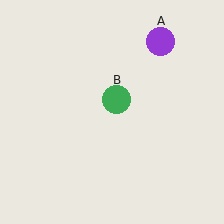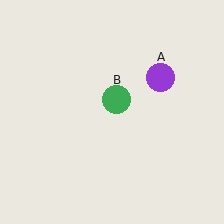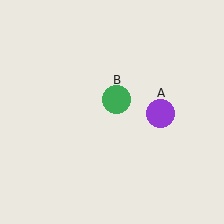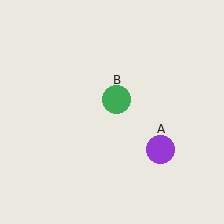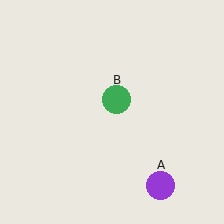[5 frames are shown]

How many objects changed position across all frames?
1 object changed position: purple circle (object A).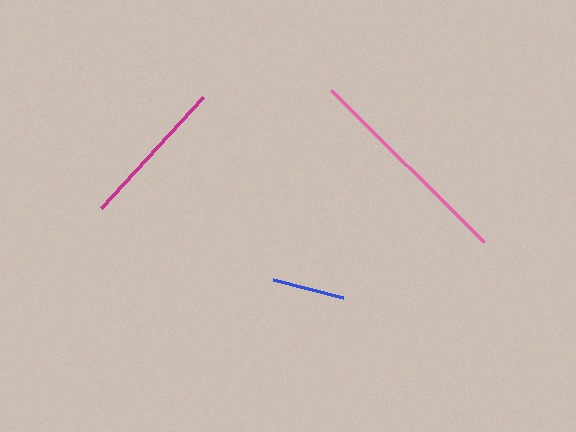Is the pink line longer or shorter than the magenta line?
The pink line is longer than the magenta line.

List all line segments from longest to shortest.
From longest to shortest: pink, magenta, blue.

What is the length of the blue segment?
The blue segment is approximately 72 pixels long.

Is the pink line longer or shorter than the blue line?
The pink line is longer than the blue line.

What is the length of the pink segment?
The pink segment is approximately 216 pixels long.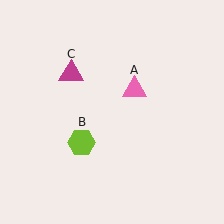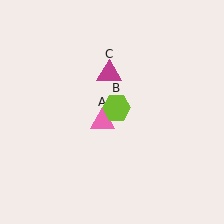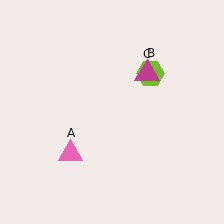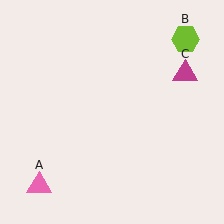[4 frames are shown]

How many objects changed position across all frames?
3 objects changed position: pink triangle (object A), lime hexagon (object B), magenta triangle (object C).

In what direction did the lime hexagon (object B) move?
The lime hexagon (object B) moved up and to the right.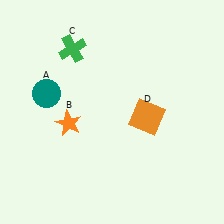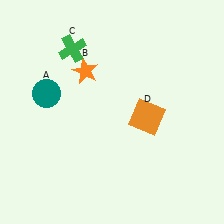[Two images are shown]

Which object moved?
The orange star (B) moved up.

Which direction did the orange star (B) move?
The orange star (B) moved up.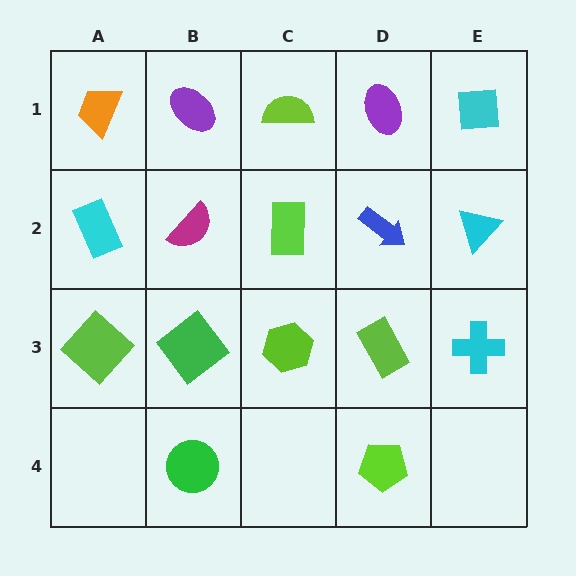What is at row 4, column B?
A green circle.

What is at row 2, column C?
A lime rectangle.